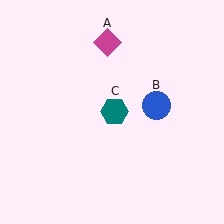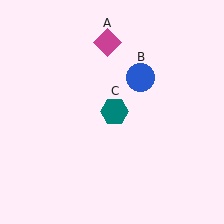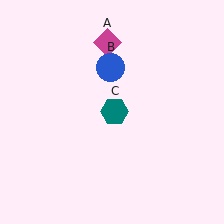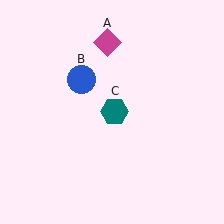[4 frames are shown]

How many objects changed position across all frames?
1 object changed position: blue circle (object B).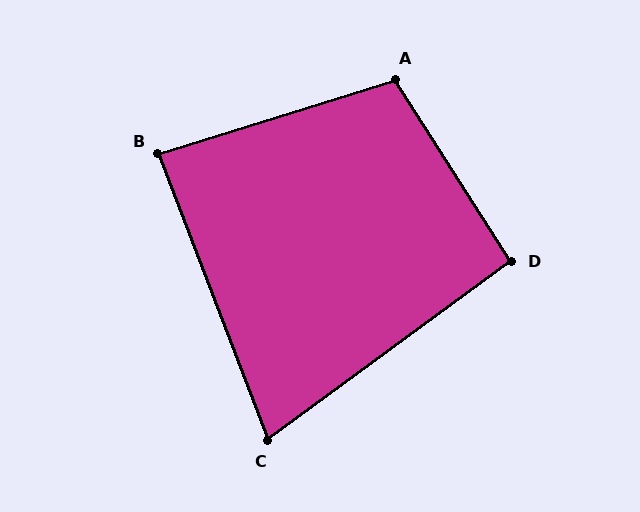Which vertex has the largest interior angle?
A, at approximately 105 degrees.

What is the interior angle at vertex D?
Approximately 94 degrees (approximately right).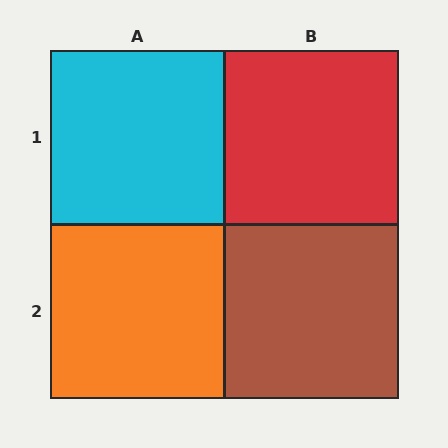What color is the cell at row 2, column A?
Orange.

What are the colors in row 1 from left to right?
Cyan, red.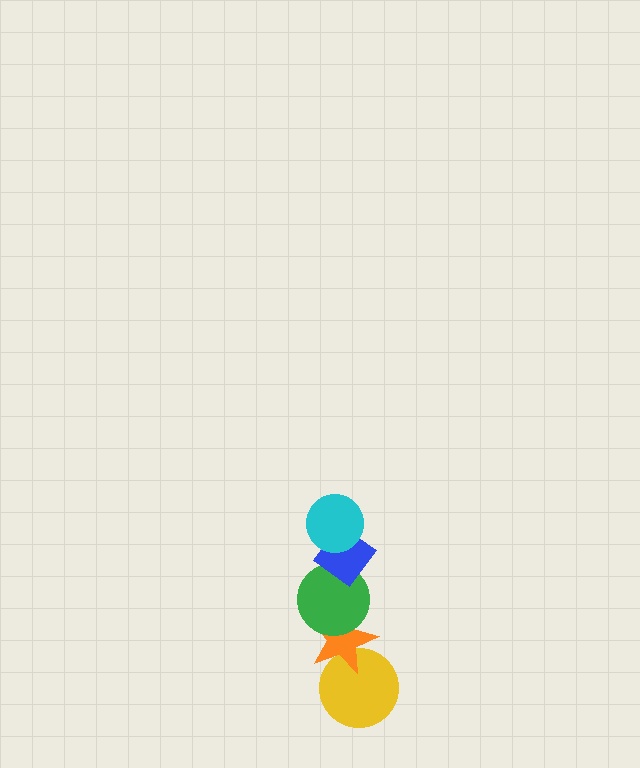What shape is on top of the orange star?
The green circle is on top of the orange star.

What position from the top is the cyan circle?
The cyan circle is 1st from the top.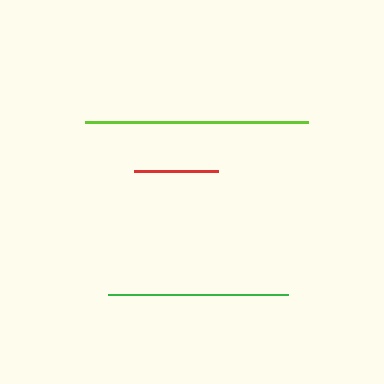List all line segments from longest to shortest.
From longest to shortest: lime, green, red.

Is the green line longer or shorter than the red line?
The green line is longer than the red line.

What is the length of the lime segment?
The lime segment is approximately 223 pixels long.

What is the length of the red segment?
The red segment is approximately 85 pixels long.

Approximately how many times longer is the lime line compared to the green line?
The lime line is approximately 1.2 times the length of the green line.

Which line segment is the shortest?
The red line is the shortest at approximately 85 pixels.